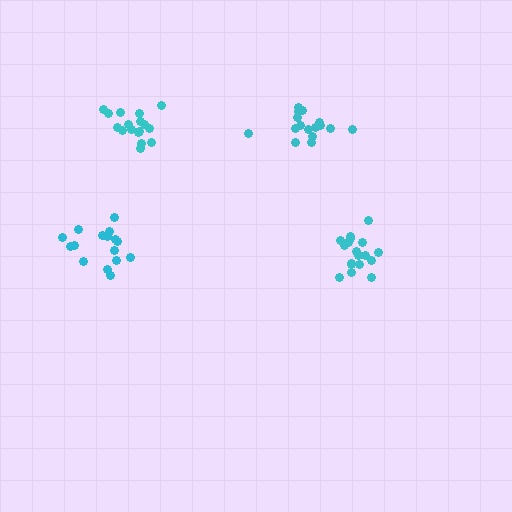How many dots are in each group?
Group 1: 16 dots, Group 2: 18 dots, Group 3: 17 dots, Group 4: 17 dots (68 total).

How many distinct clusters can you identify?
There are 4 distinct clusters.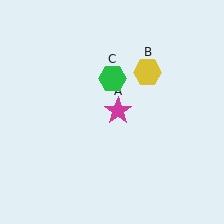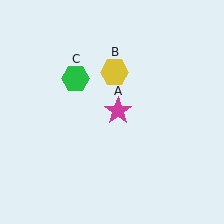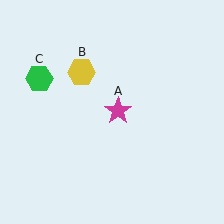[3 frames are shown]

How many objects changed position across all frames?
2 objects changed position: yellow hexagon (object B), green hexagon (object C).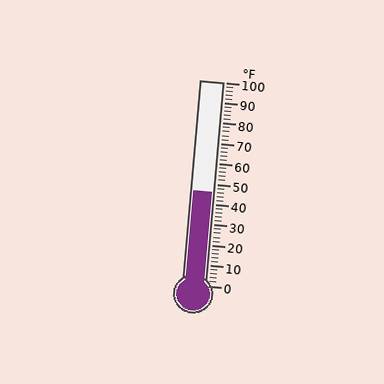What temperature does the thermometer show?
The thermometer shows approximately 46°F.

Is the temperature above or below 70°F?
The temperature is below 70°F.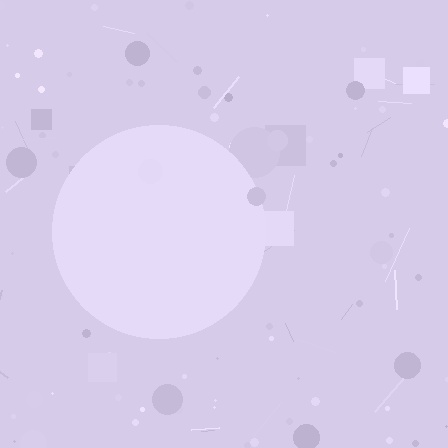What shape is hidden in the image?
A circle is hidden in the image.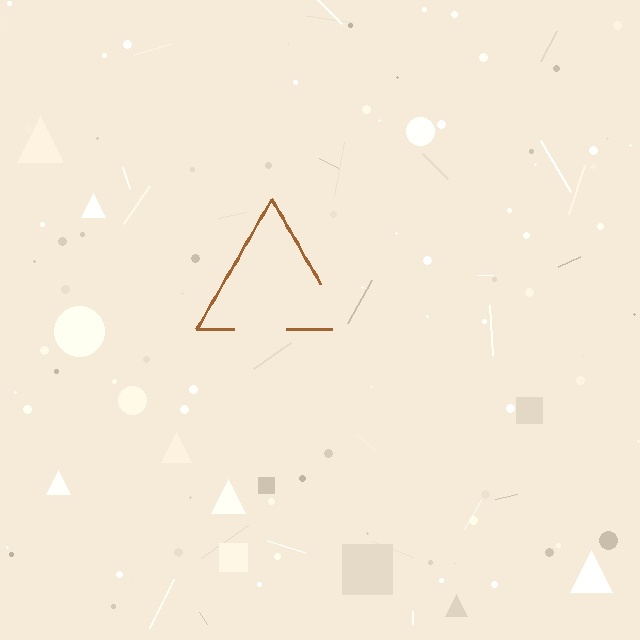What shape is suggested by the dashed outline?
The dashed outline suggests a triangle.